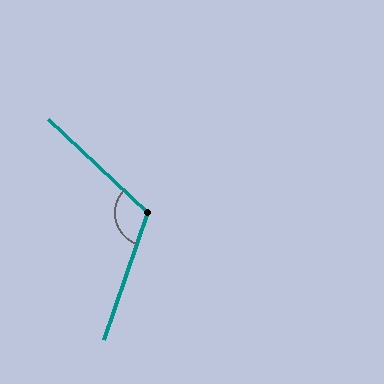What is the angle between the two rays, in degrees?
Approximately 114 degrees.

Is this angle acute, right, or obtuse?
It is obtuse.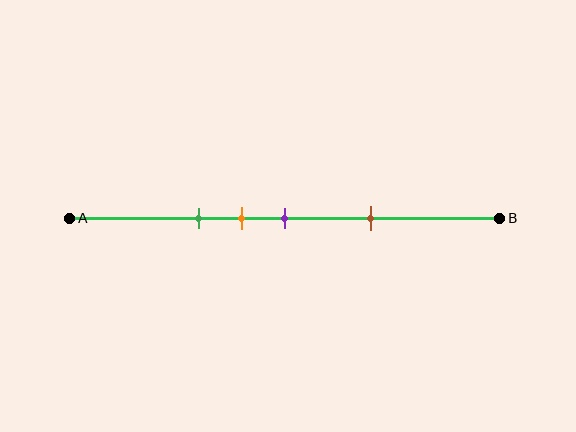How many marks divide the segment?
There are 4 marks dividing the segment.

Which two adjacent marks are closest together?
The orange and purple marks are the closest adjacent pair.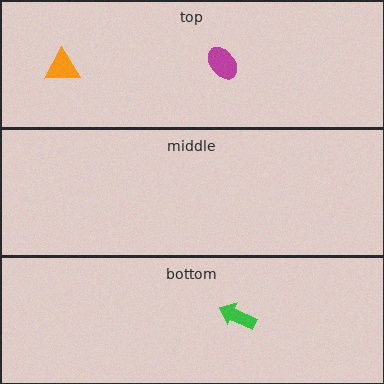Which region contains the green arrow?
The bottom region.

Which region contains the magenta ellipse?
The top region.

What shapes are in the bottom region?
The green arrow.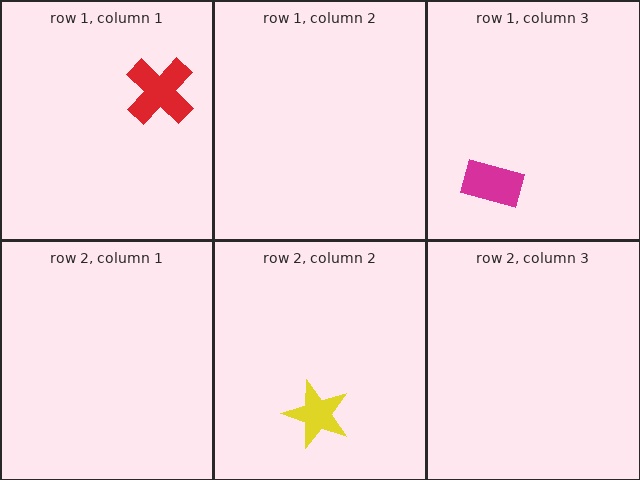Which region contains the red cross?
The row 1, column 1 region.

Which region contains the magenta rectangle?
The row 1, column 3 region.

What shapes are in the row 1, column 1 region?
The red cross.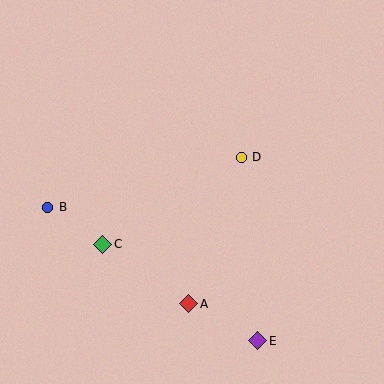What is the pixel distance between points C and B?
The distance between C and B is 66 pixels.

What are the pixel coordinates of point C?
Point C is at (103, 244).